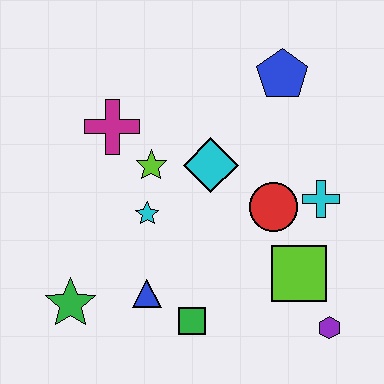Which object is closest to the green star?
The blue triangle is closest to the green star.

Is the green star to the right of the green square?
No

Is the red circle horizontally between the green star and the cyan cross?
Yes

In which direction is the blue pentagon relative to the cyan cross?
The blue pentagon is above the cyan cross.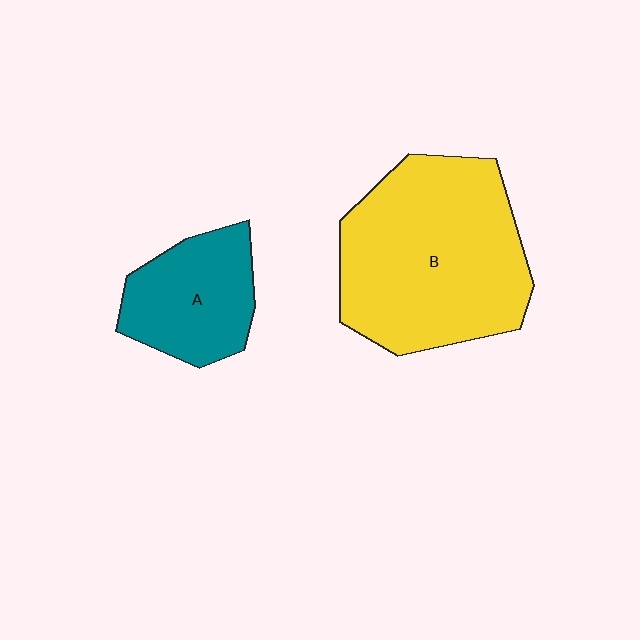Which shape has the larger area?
Shape B (yellow).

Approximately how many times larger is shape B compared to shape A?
Approximately 2.1 times.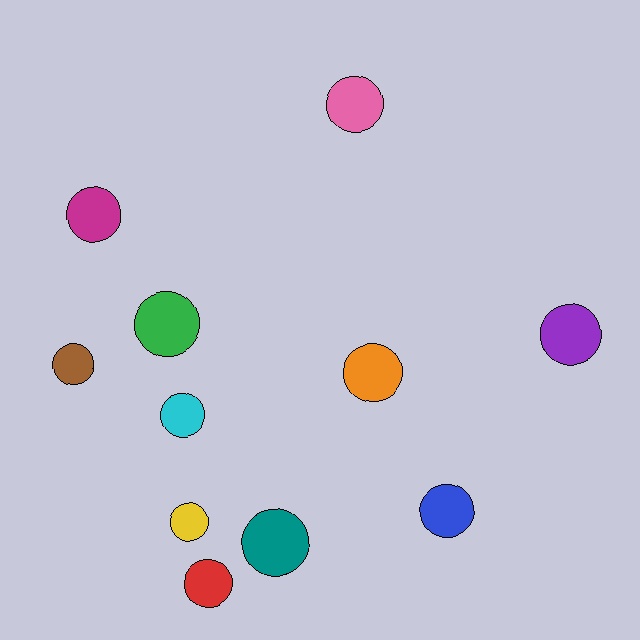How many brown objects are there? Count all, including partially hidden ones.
There is 1 brown object.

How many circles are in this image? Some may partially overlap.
There are 11 circles.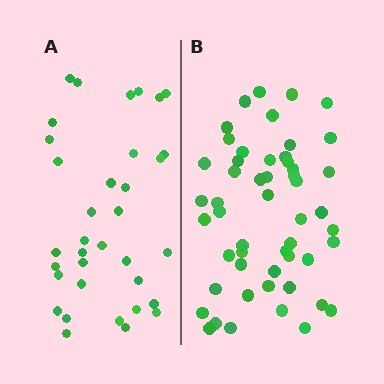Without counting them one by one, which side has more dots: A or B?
Region B (the right region) has more dots.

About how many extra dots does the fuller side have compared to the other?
Region B has approximately 15 more dots than region A.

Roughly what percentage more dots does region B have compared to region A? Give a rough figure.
About 50% more.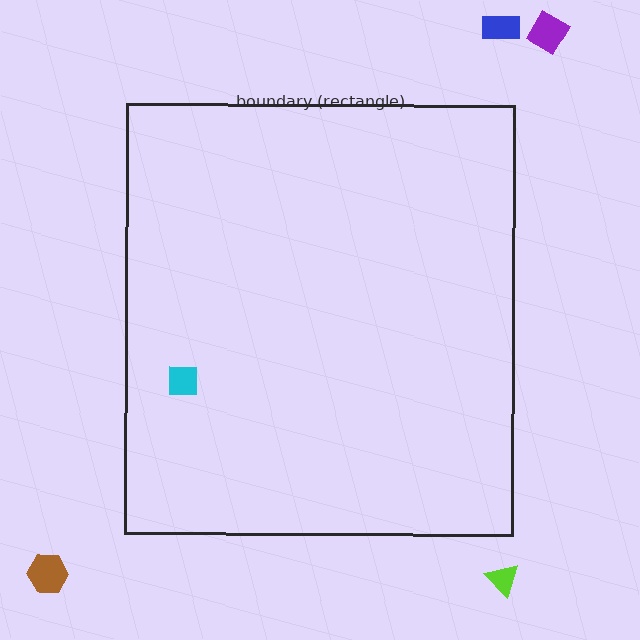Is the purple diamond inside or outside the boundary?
Outside.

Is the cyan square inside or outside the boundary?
Inside.